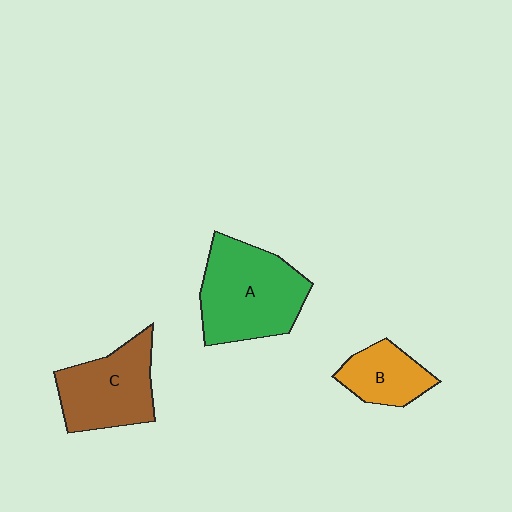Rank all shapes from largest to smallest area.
From largest to smallest: A (green), C (brown), B (orange).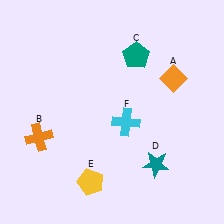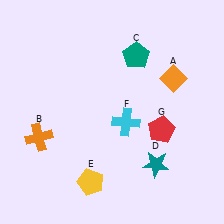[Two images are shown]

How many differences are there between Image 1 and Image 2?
There is 1 difference between the two images.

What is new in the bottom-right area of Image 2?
A red pentagon (G) was added in the bottom-right area of Image 2.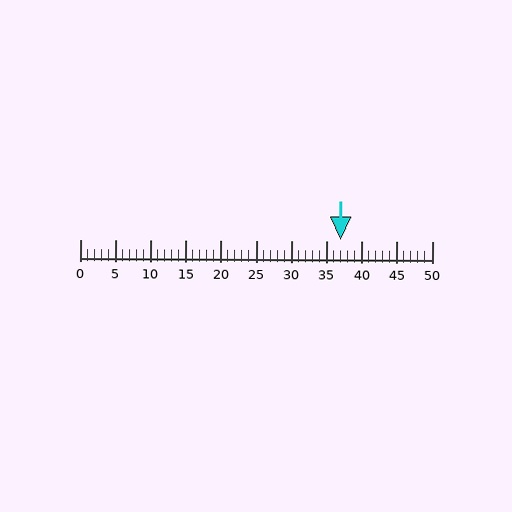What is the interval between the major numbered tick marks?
The major tick marks are spaced 5 units apart.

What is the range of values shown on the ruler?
The ruler shows values from 0 to 50.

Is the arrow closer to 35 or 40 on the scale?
The arrow is closer to 35.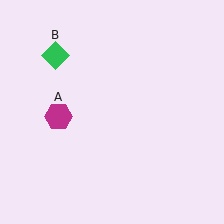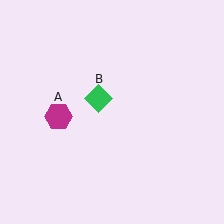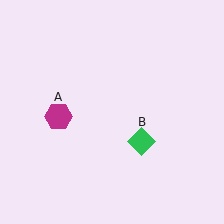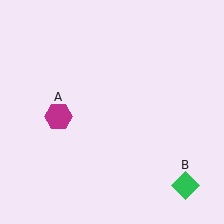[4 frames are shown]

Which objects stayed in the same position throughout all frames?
Magenta hexagon (object A) remained stationary.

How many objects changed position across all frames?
1 object changed position: green diamond (object B).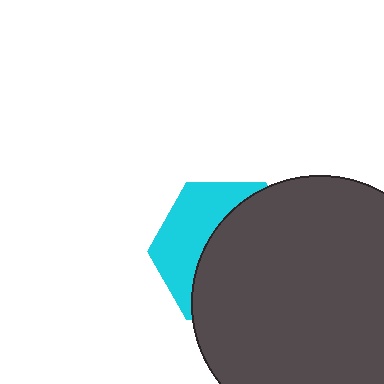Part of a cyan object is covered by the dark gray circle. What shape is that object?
It is a hexagon.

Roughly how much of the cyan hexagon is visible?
A small part of it is visible (roughly 38%).